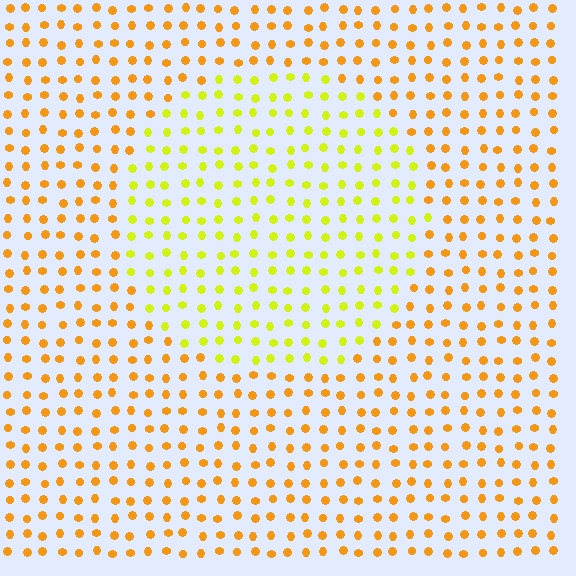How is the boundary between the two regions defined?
The boundary is defined purely by a slight shift in hue (about 34 degrees). Spacing, size, and orientation are identical on both sides.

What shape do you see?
I see a circle.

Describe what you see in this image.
The image is filled with small orange elements in a uniform arrangement. A circle-shaped region is visible where the elements are tinted to a slightly different hue, forming a subtle color boundary.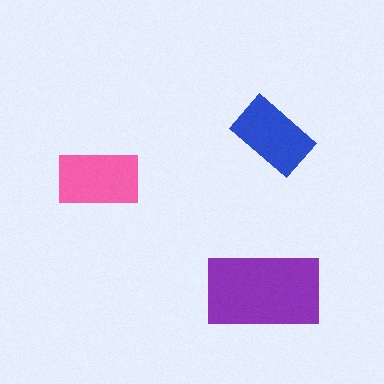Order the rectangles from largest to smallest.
the purple one, the pink one, the blue one.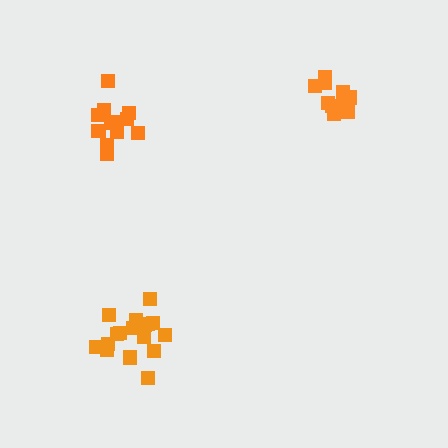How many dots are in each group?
Group 1: 12 dots, Group 2: 18 dots, Group 3: 12 dots (42 total).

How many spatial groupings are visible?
There are 3 spatial groupings.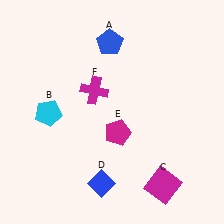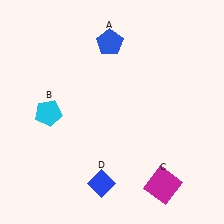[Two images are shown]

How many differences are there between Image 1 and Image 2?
There are 2 differences between the two images.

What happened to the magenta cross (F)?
The magenta cross (F) was removed in Image 2. It was in the top-left area of Image 1.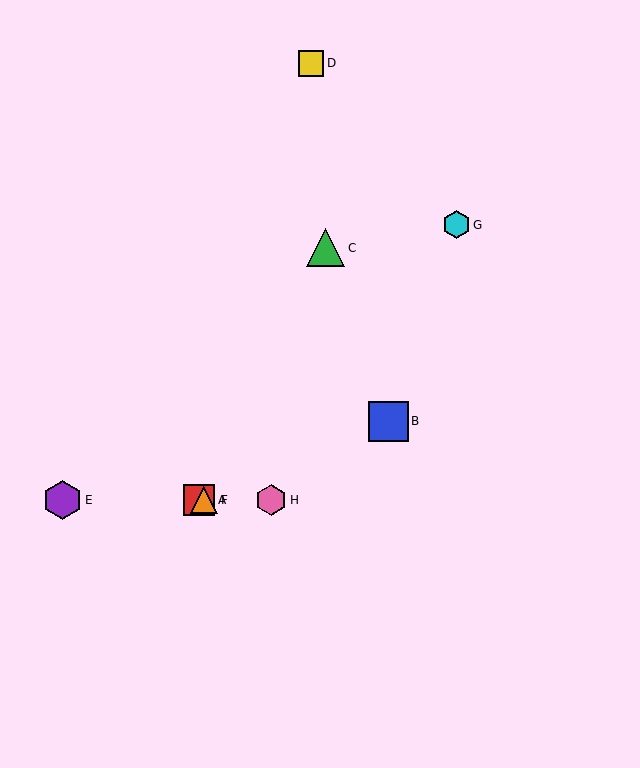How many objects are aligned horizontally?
4 objects (A, E, F, H) are aligned horizontally.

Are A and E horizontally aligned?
Yes, both are at y≈500.